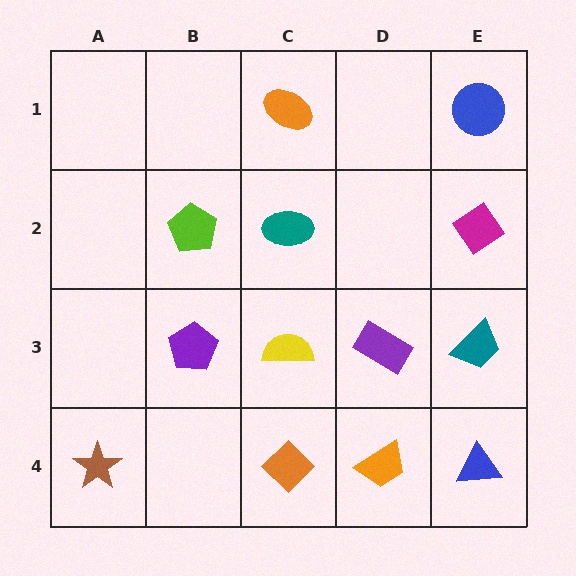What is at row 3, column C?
A yellow semicircle.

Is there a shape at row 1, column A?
No, that cell is empty.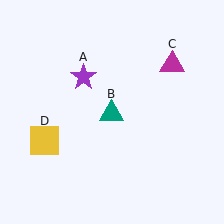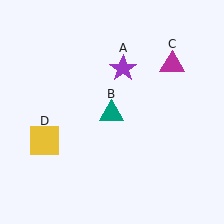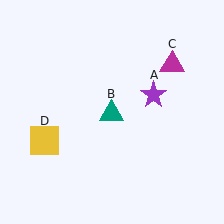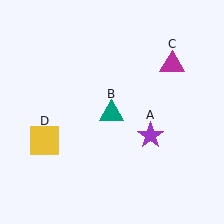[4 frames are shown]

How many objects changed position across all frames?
1 object changed position: purple star (object A).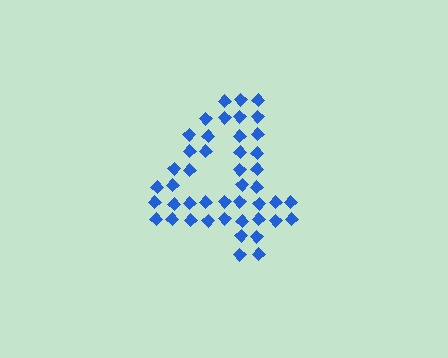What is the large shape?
The large shape is the digit 4.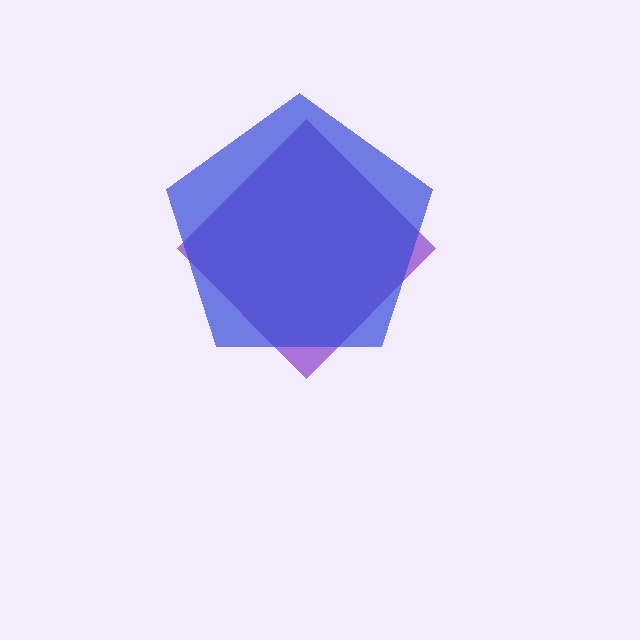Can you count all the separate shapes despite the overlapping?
Yes, there are 2 separate shapes.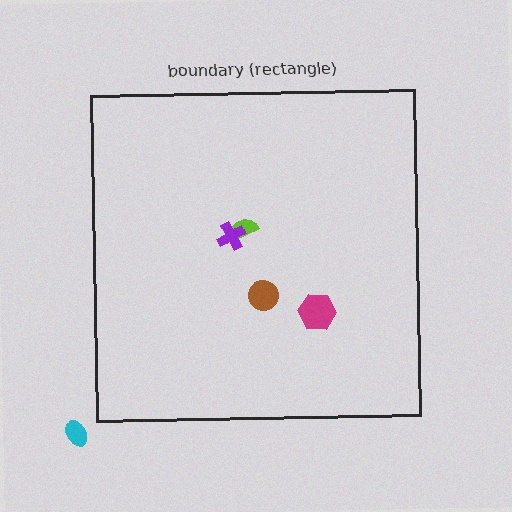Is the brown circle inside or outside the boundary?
Inside.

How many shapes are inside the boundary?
4 inside, 1 outside.